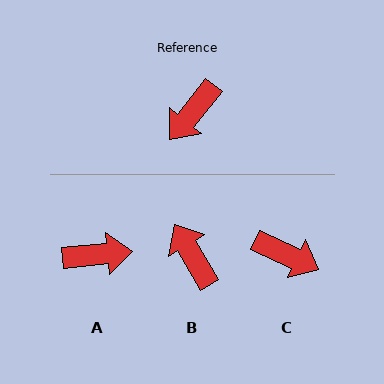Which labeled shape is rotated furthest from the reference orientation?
A, about 134 degrees away.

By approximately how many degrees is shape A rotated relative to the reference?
Approximately 134 degrees counter-clockwise.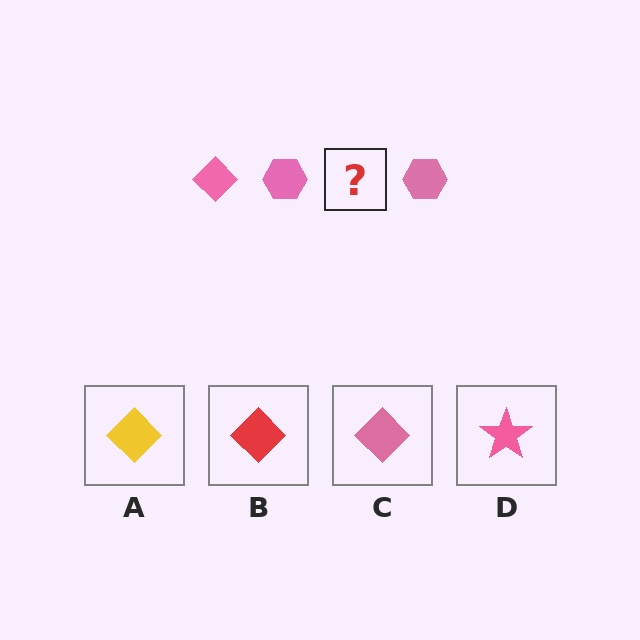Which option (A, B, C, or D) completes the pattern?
C.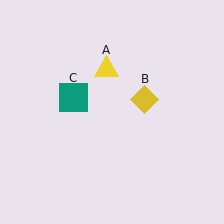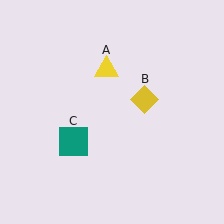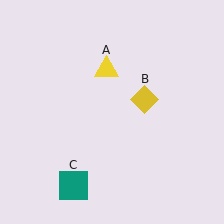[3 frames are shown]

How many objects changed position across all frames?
1 object changed position: teal square (object C).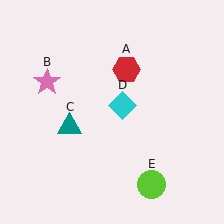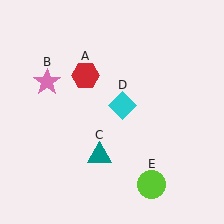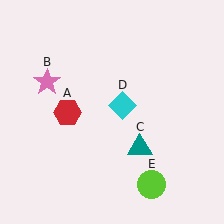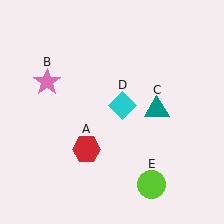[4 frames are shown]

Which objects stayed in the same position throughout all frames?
Pink star (object B) and cyan diamond (object D) and lime circle (object E) remained stationary.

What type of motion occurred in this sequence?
The red hexagon (object A), teal triangle (object C) rotated counterclockwise around the center of the scene.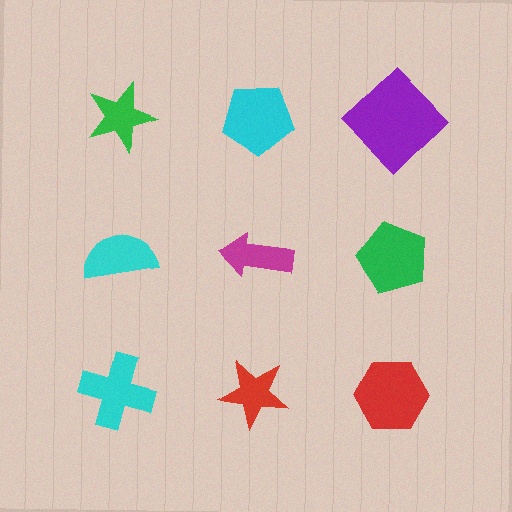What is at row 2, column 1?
A cyan semicircle.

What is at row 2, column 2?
A magenta arrow.